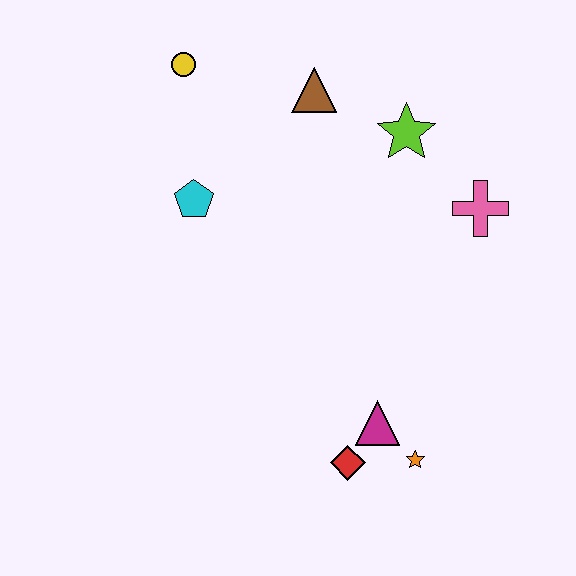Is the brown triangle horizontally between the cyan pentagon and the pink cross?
Yes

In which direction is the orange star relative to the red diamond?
The orange star is to the right of the red diamond.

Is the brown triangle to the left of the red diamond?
Yes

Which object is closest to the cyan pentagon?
The yellow circle is closest to the cyan pentagon.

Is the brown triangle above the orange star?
Yes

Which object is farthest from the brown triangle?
The orange star is farthest from the brown triangle.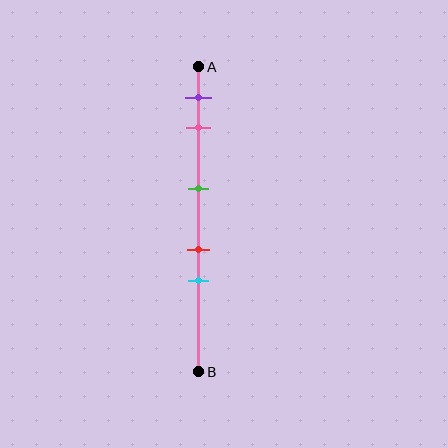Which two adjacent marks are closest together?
The red and cyan marks are the closest adjacent pair.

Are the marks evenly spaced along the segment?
No, the marks are not evenly spaced.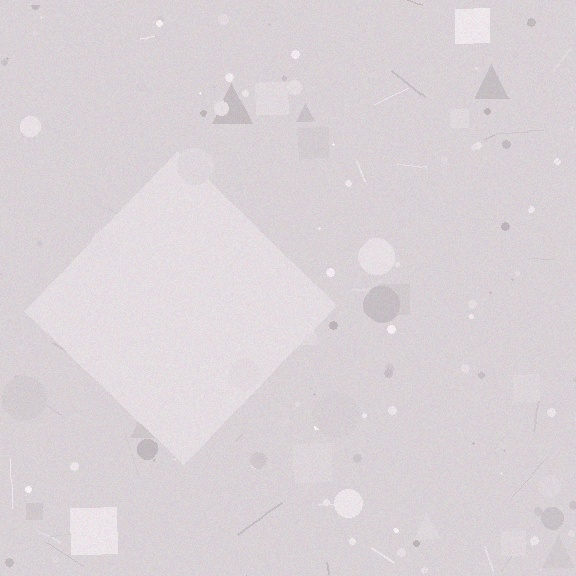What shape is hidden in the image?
A diamond is hidden in the image.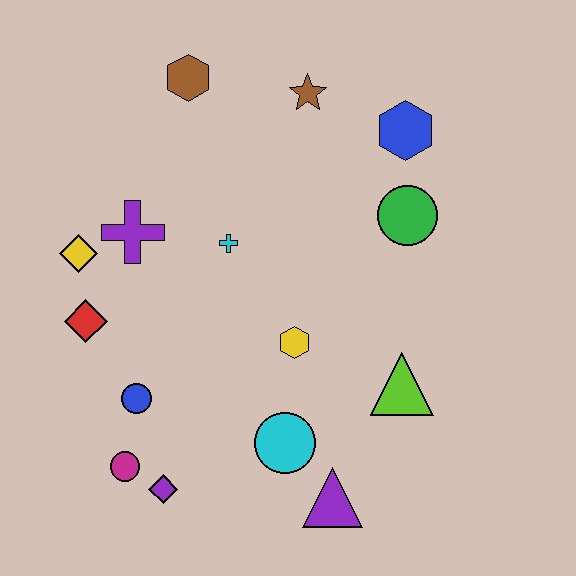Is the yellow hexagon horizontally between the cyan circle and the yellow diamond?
No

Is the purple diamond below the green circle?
Yes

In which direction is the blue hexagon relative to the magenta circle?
The blue hexagon is above the magenta circle.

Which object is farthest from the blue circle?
The blue hexagon is farthest from the blue circle.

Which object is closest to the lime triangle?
The yellow hexagon is closest to the lime triangle.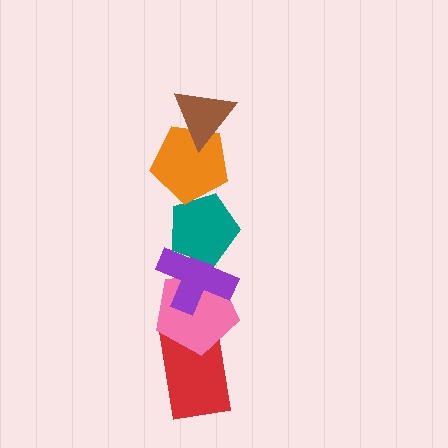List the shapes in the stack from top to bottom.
From top to bottom: the brown triangle, the orange pentagon, the teal pentagon, the purple cross, the pink pentagon, the red rectangle.